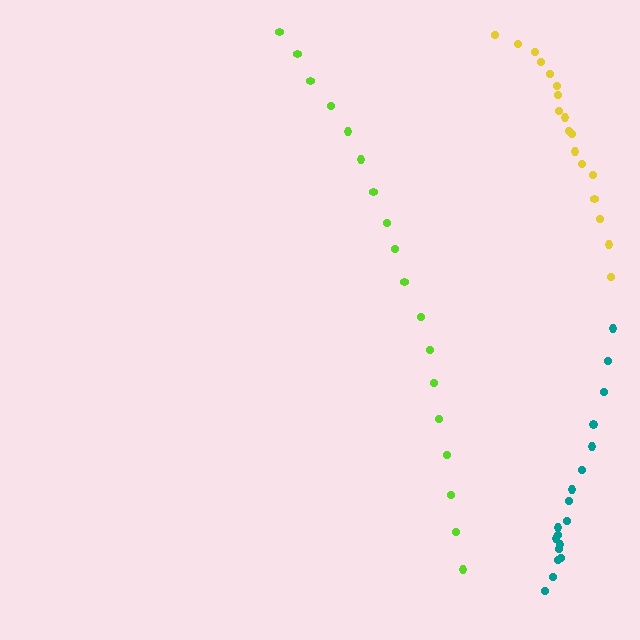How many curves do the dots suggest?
There are 3 distinct paths.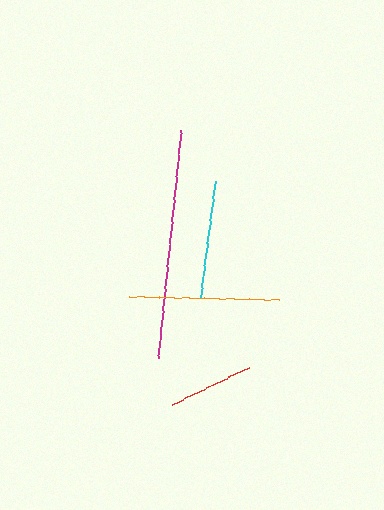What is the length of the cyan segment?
The cyan segment is approximately 117 pixels long.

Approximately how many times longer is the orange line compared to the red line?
The orange line is approximately 1.8 times the length of the red line.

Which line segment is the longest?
The magenta line is the longest at approximately 228 pixels.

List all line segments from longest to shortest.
From longest to shortest: magenta, orange, cyan, red.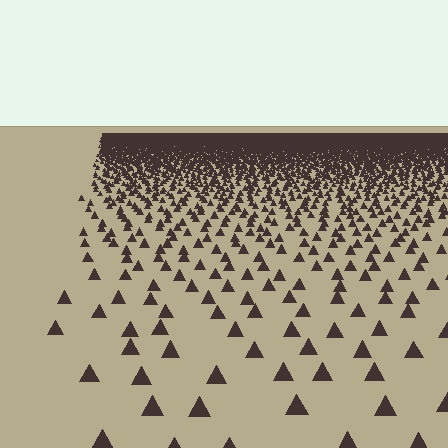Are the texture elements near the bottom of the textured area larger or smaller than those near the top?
Larger. Near the bottom, elements are closer to the viewer and appear at a bigger on-screen size.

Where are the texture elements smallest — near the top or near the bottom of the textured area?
Near the top.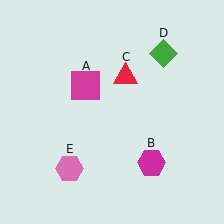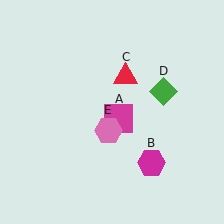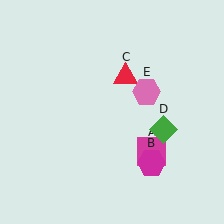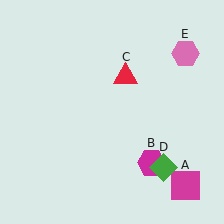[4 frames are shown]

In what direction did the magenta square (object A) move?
The magenta square (object A) moved down and to the right.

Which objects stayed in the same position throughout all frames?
Magenta hexagon (object B) and red triangle (object C) remained stationary.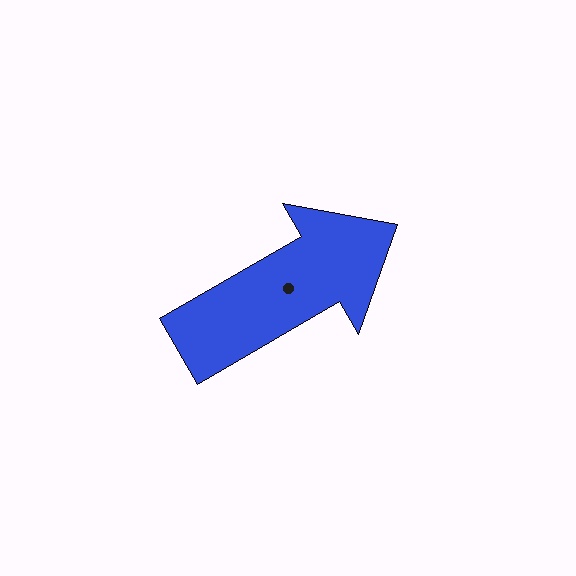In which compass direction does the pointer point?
Northeast.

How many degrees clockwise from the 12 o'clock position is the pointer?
Approximately 60 degrees.